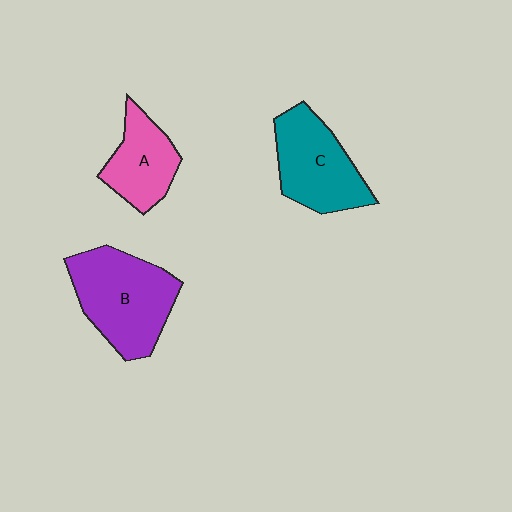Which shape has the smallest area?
Shape A (pink).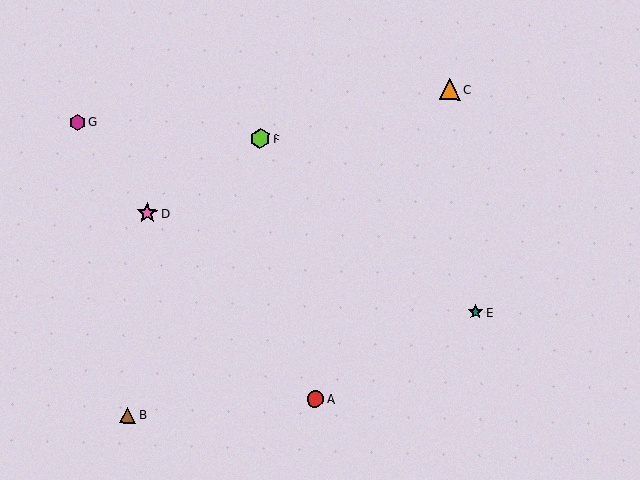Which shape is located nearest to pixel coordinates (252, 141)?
The lime hexagon (labeled F) at (260, 139) is nearest to that location.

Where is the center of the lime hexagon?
The center of the lime hexagon is at (260, 139).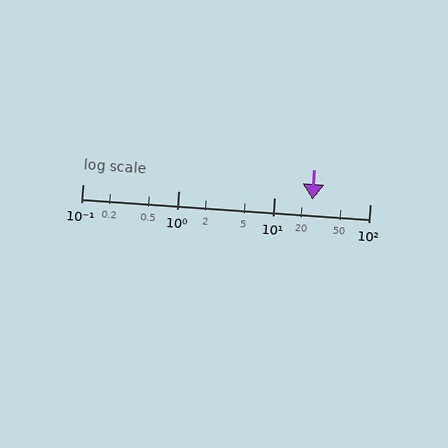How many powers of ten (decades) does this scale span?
The scale spans 3 decades, from 0.1 to 100.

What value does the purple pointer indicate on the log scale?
The pointer indicates approximately 25.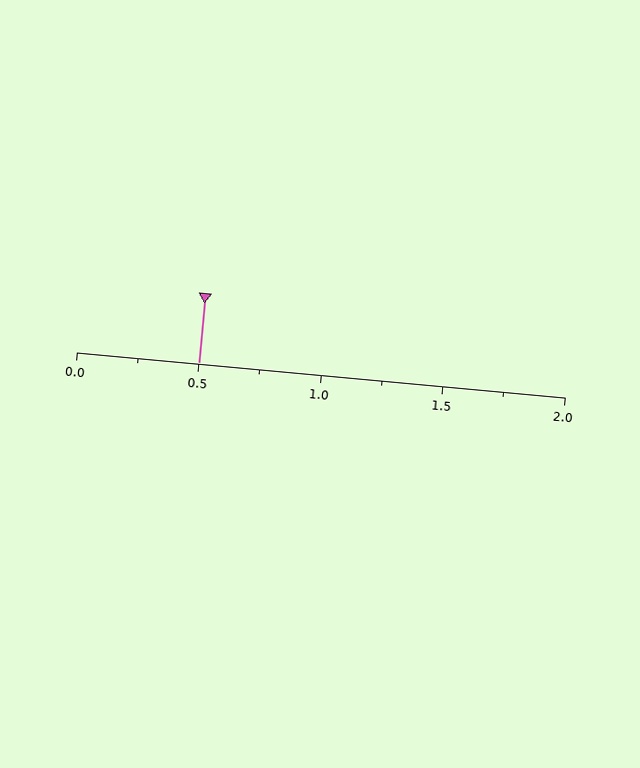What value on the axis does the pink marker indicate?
The marker indicates approximately 0.5.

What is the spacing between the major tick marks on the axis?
The major ticks are spaced 0.5 apart.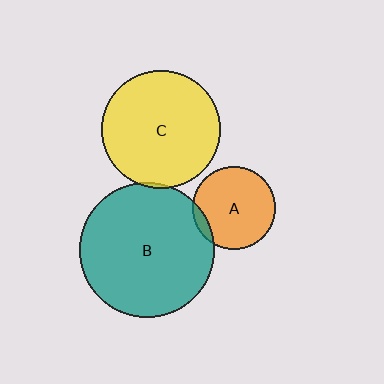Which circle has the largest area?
Circle B (teal).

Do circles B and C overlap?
Yes.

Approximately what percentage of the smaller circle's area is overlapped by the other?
Approximately 5%.